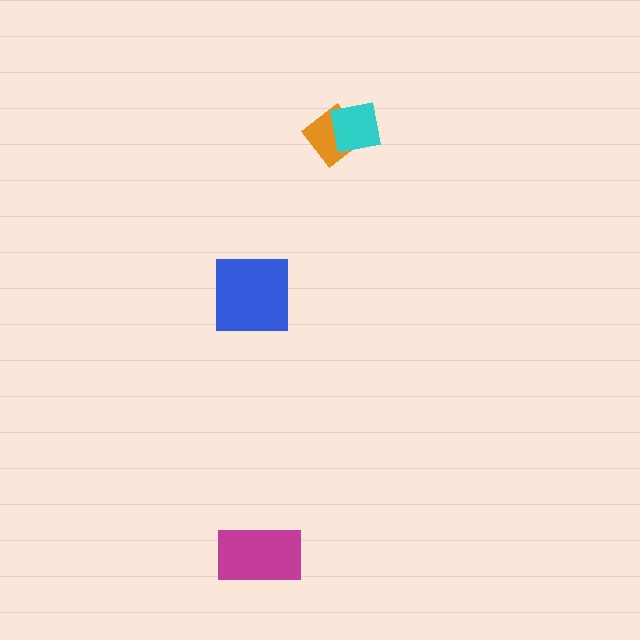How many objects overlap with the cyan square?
1 object overlaps with the cyan square.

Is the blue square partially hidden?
No, no other shape covers it.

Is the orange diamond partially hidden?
Yes, it is partially covered by another shape.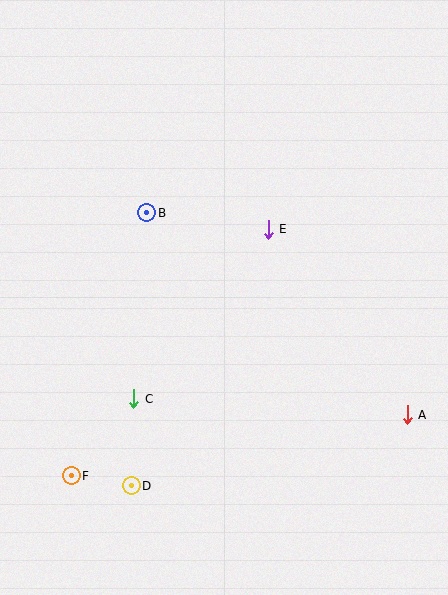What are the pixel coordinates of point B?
Point B is at (147, 213).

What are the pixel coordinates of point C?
Point C is at (134, 399).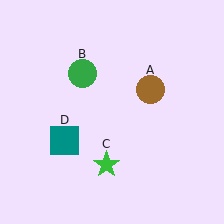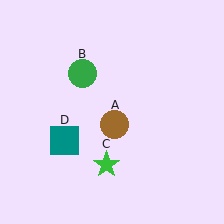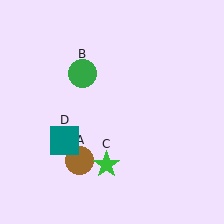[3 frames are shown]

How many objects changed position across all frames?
1 object changed position: brown circle (object A).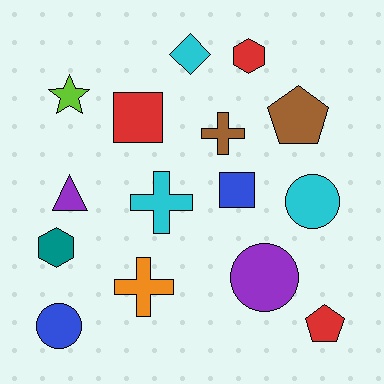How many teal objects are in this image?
There is 1 teal object.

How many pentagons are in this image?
There are 2 pentagons.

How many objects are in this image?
There are 15 objects.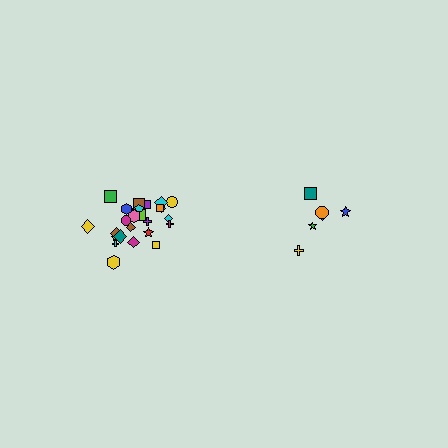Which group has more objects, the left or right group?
The left group.